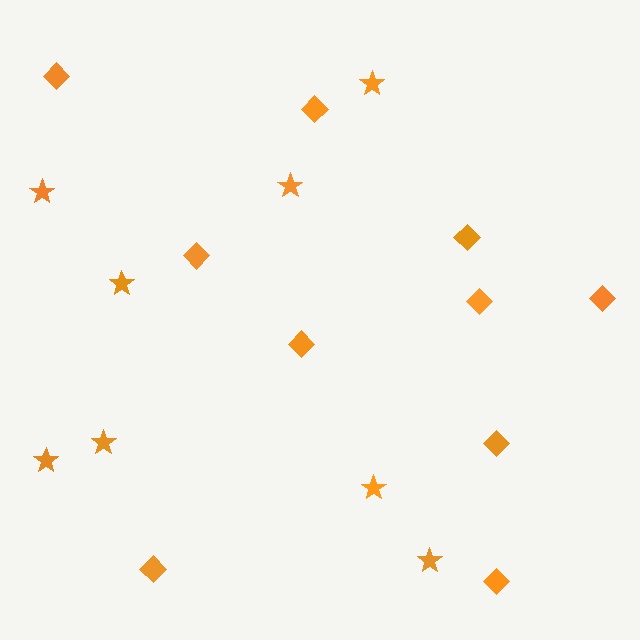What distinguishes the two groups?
There are 2 groups: one group of diamonds (10) and one group of stars (8).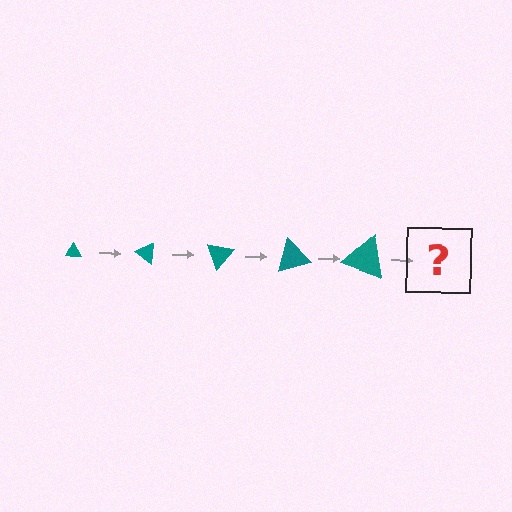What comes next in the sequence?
The next element should be a triangle, larger than the previous one and rotated 175 degrees from the start.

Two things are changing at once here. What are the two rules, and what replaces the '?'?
The two rules are that the triangle grows larger each step and it rotates 35 degrees each step. The '?' should be a triangle, larger than the previous one and rotated 175 degrees from the start.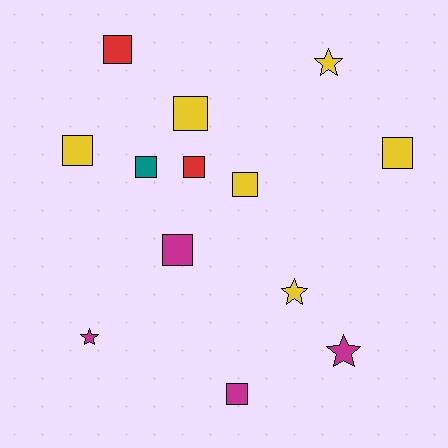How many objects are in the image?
There are 13 objects.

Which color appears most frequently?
Yellow, with 6 objects.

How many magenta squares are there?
There are 2 magenta squares.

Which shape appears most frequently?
Square, with 9 objects.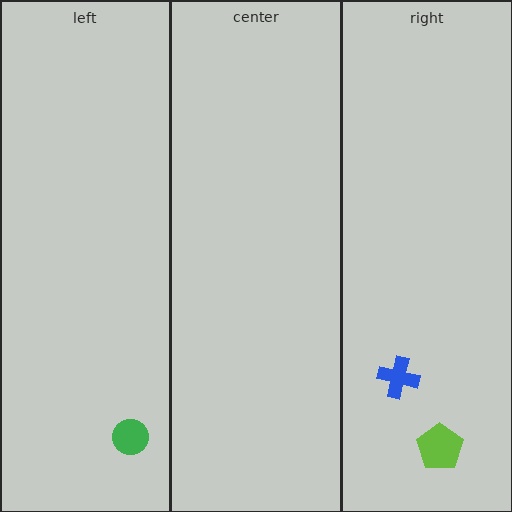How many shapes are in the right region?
2.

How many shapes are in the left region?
1.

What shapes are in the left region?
The green circle.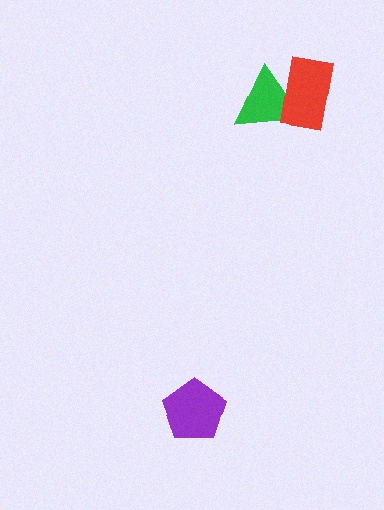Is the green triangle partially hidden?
Yes, it is partially covered by another shape.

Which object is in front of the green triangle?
The red rectangle is in front of the green triangle.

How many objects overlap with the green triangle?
1 object overlaps with the green triangle.